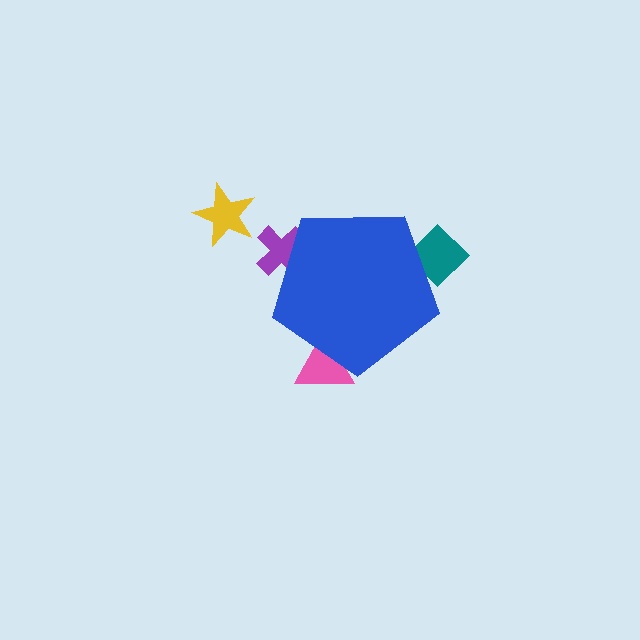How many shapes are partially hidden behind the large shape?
3 shapes are partially hidden.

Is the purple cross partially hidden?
Yes, the purple cross is partially hidden behind the blue pentagon.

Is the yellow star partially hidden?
No, the yellow star is fully visible.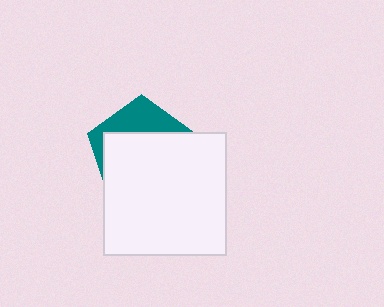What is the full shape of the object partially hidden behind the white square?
The partially hidden object is a teal pentagon.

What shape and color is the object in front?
The object in front is a white square.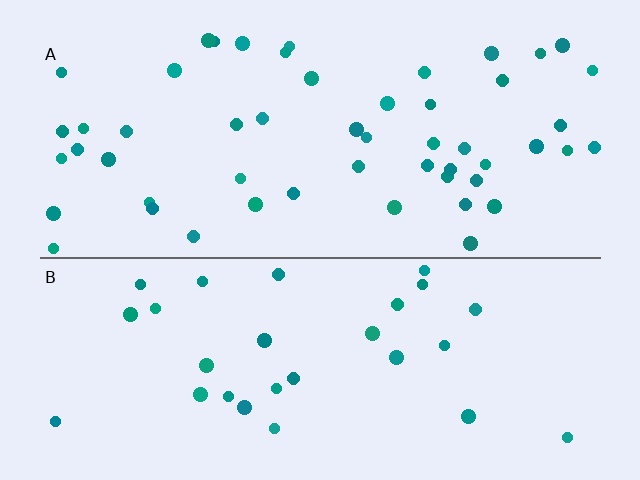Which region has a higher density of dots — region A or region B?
A (the top).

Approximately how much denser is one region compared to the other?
Approximately 1.8× — region A over region B.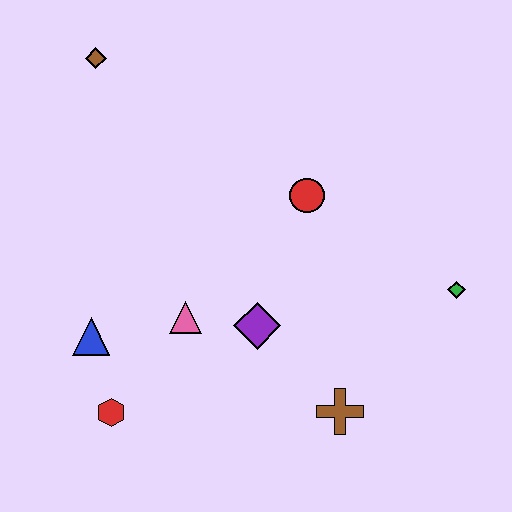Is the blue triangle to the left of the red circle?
Yes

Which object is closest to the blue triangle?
The red hexagon is closest to the blue triangle.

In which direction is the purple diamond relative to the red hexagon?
The purple diamond is to the right of the red hexagon.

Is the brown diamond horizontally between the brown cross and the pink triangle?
No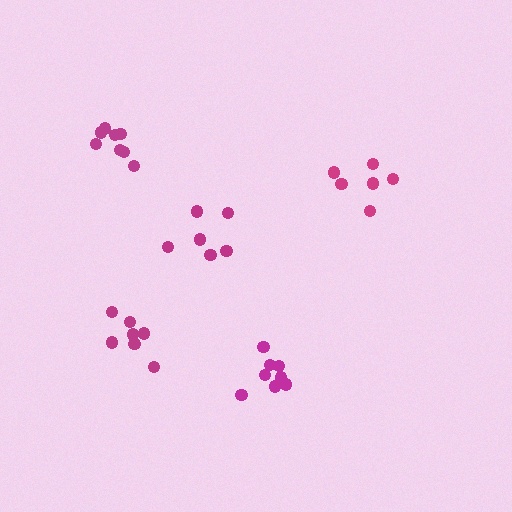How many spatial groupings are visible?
There are 5 spatial groupings.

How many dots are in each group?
Group 1: 8 dots, Group 2: 6 dots, Group 3: 8 dots, Group 4: 6 dots, Group 5: 7 dots (35 total).